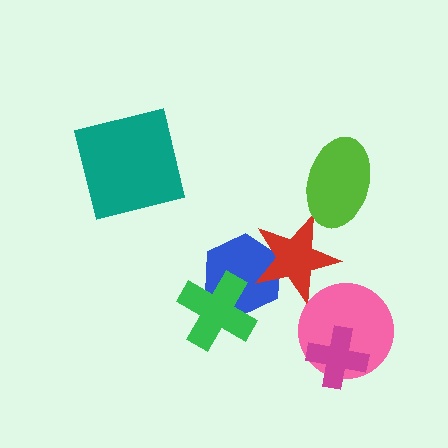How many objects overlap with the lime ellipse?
0 objects overlap with the lime ellipse.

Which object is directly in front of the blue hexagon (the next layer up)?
The red star is directly in front of the blue hexagon.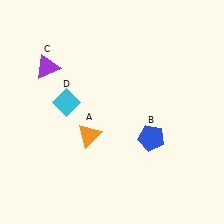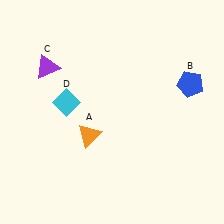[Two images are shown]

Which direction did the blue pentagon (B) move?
The blue pentagon (B) moved up.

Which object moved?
The blue pentagon (B) moved up.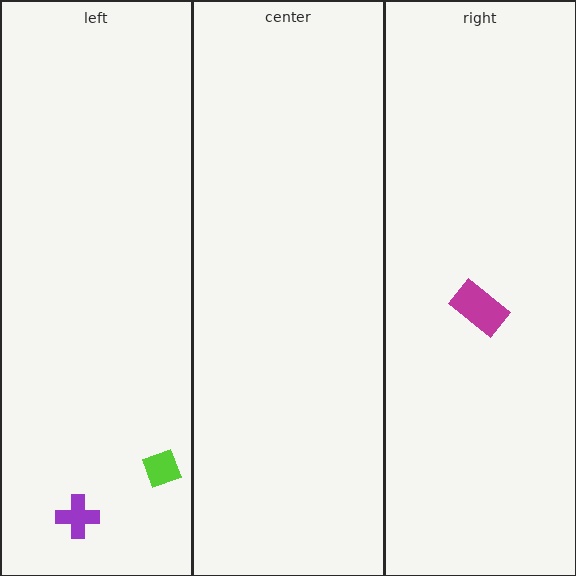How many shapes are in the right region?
1.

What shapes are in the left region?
The purple cross, the lime diamond.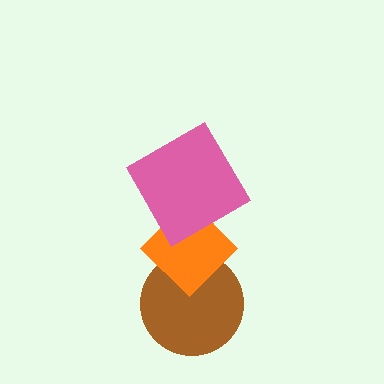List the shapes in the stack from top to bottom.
From top to bottom: the pink square, the orange diamond, the brown circle.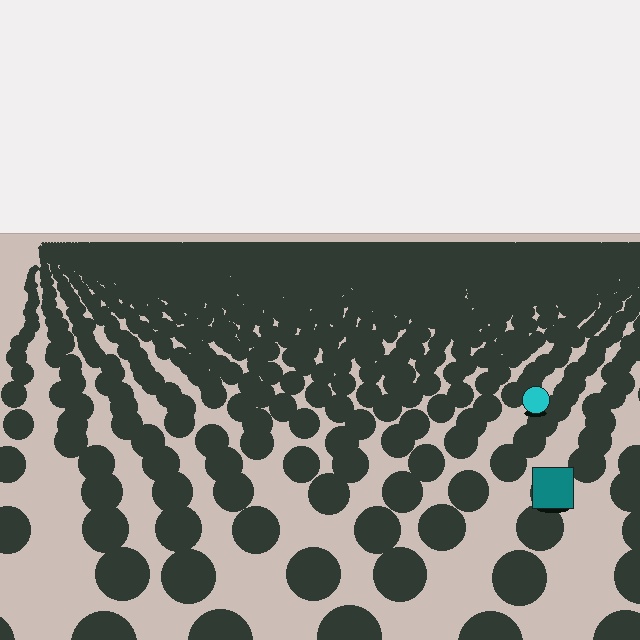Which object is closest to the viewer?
The teal square is closest. The texture marks near it are larger and more spread out.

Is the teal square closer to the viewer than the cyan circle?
Yes. The teal square is closer — you can tell from the texture gradient: the ground texture is coarser near it.